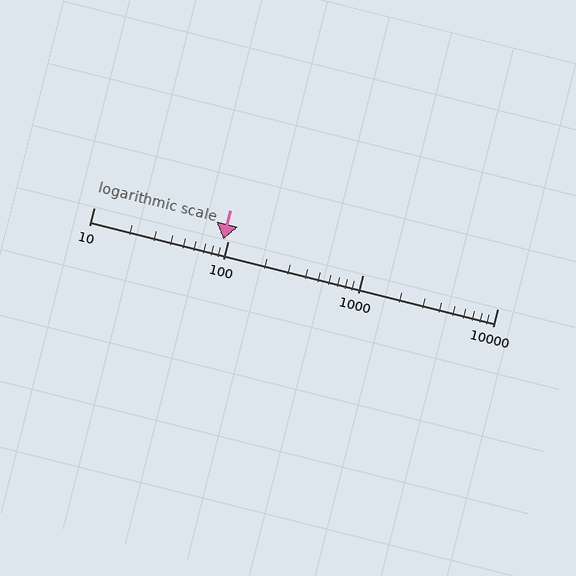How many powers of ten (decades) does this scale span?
The scale spans 3 decades, from 10 to 10000.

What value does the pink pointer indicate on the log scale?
The pointer indicates approximately 92.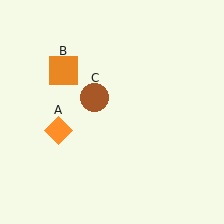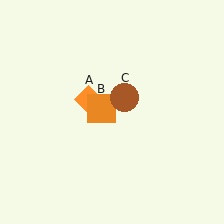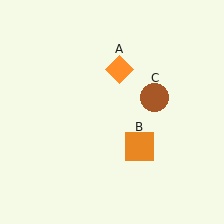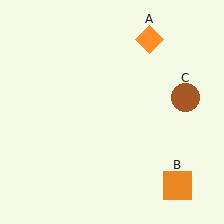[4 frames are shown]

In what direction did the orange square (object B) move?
The orange square (object B) moved down and to the right.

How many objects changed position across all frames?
3 objects changed position: orange diamond (object A), orange square (object B), brown circle (object C).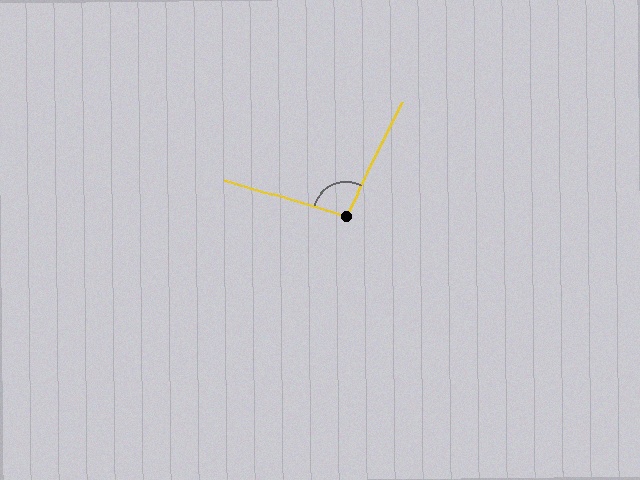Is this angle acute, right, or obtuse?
It is obtuse.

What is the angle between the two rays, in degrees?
Approximately 100 degrees.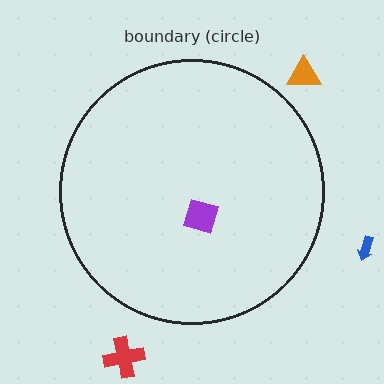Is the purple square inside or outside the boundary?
Inside.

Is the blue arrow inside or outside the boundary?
Outside.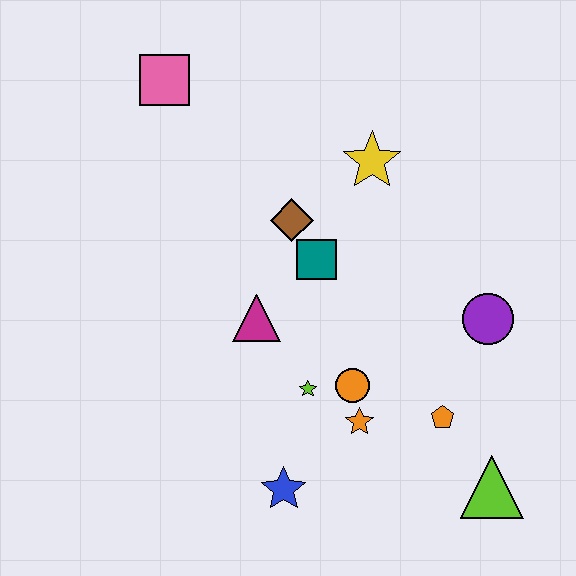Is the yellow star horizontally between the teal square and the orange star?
No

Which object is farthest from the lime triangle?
The pink square is farthest from the lime triangle.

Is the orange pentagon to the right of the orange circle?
Yes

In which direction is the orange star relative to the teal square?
The orange star is below the teal square.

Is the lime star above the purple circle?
No